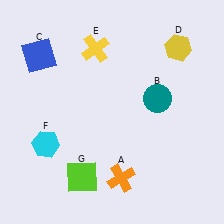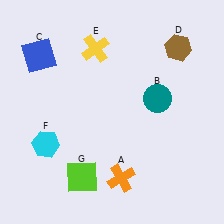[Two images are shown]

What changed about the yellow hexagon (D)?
In Image 1, D is yellow. In Image 2, it changed to brown.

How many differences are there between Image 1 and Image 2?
There is 1 difference between the two images.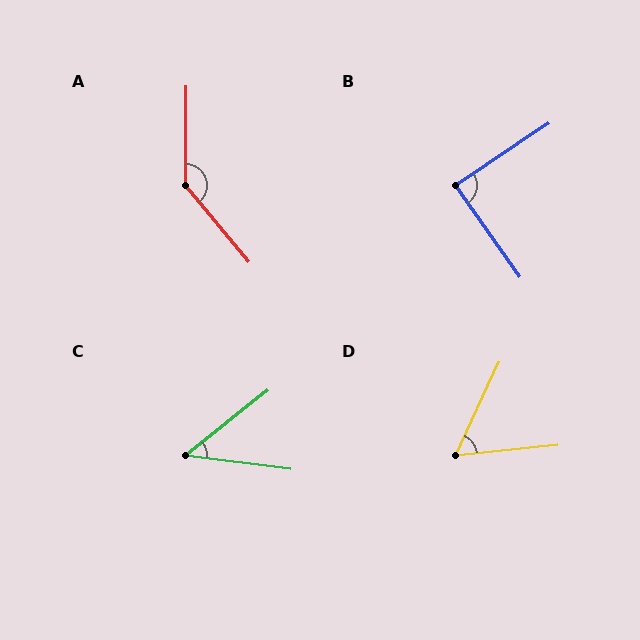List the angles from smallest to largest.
C (46°), D (59°), B (89°), A (140°).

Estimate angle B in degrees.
Approximately 89 degrees.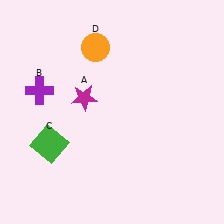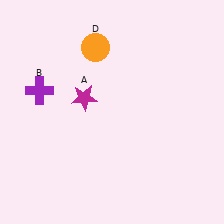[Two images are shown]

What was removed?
The green square (C) was removed in Image 2.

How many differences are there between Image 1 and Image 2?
There is 1 difference between the two images.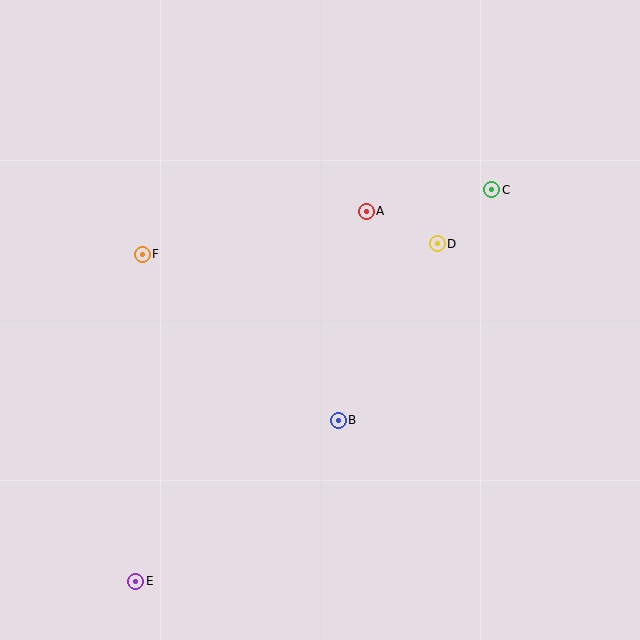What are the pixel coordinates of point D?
Point D is at (437, 244).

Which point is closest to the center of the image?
Point B at (338, 420) is closest to the center.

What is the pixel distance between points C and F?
The distance between C and F is 355 pixels.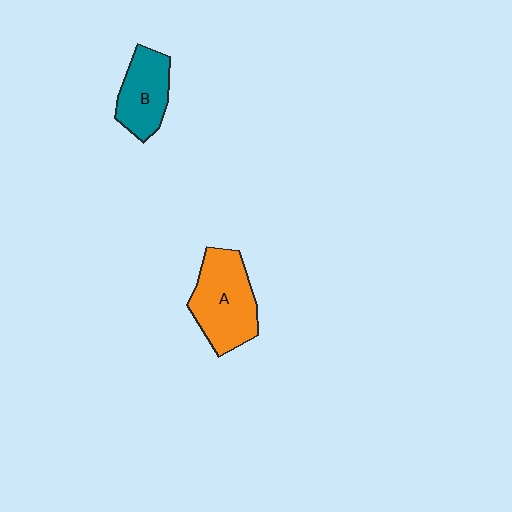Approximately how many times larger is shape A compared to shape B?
Approximately 1.4 times.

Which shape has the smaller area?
Shape B (teal).